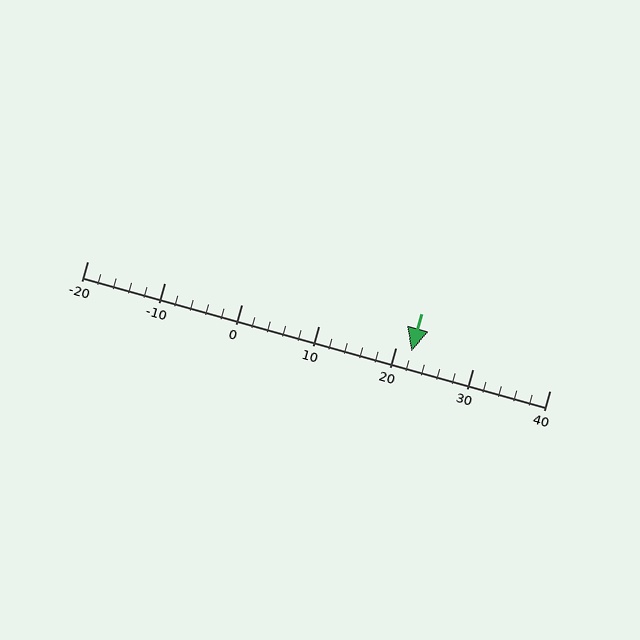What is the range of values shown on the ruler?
The ruler shows values from -20 to 40.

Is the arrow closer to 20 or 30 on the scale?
The arrow is closer to 20.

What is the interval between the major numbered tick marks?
The major tick marks are spaced 10 units apart.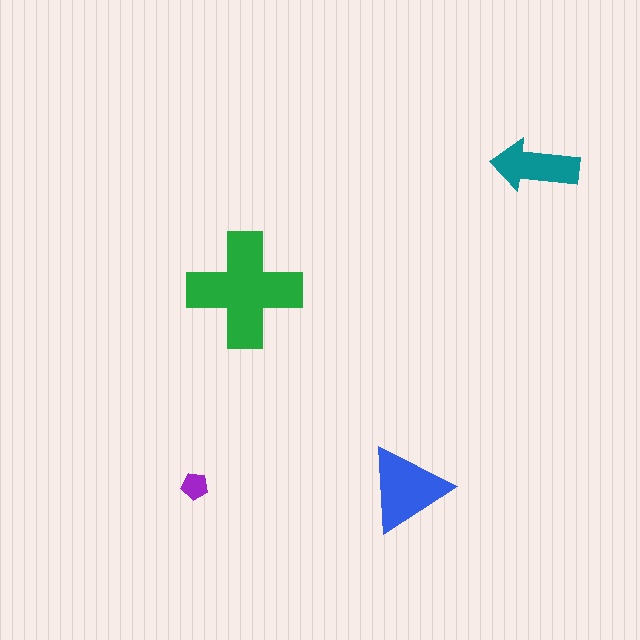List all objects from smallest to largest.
The purple pentagon, the teal arrow, the blue triangle, the green cross.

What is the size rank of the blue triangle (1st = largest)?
2nd.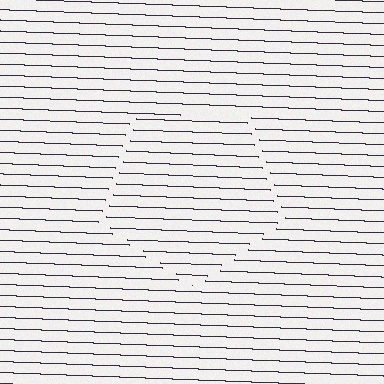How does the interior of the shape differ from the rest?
The interior of the shape contains the same grating, shifted by half a period — the contour is defined by the phase discontinuity where line-ends from the inner and outer gratings abut.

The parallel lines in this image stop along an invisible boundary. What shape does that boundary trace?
An illusory pentagon. The interior of the shape contains the same grating, shifted by half a period — the contour is defined by the phase discontinuity where line-ends from the inner and outer gratings abut.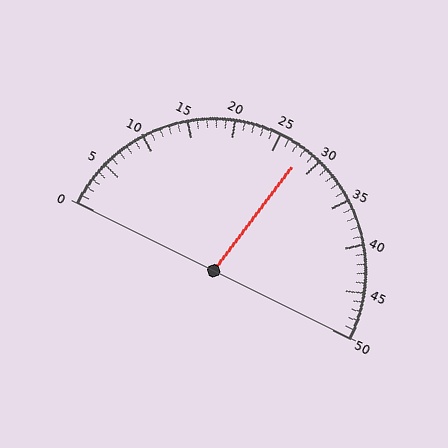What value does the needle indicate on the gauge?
The needle indicates approximately 28.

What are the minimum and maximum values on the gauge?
The gauge ranges from 0 to 50.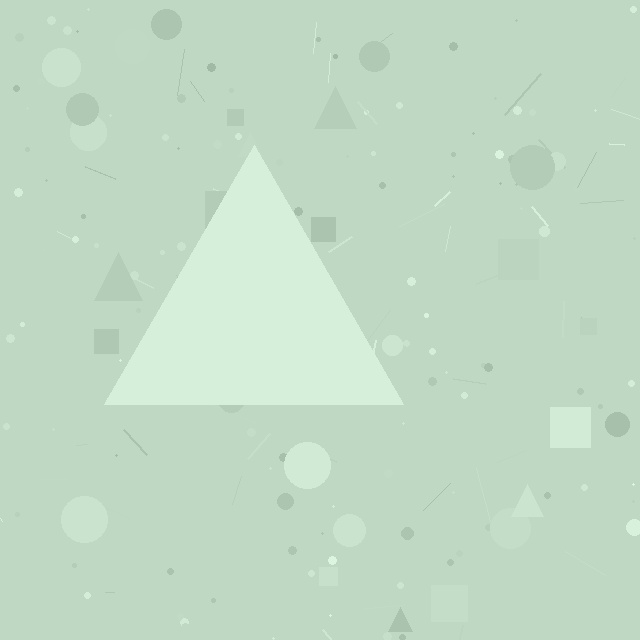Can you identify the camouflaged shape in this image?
The camouflaged shape is a triangle.